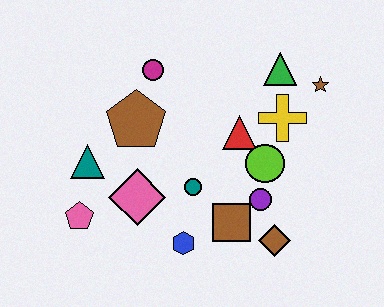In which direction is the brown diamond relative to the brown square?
The brown diamond is to the right of the brown square.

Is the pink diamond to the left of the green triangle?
Yes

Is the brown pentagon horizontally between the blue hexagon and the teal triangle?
Yes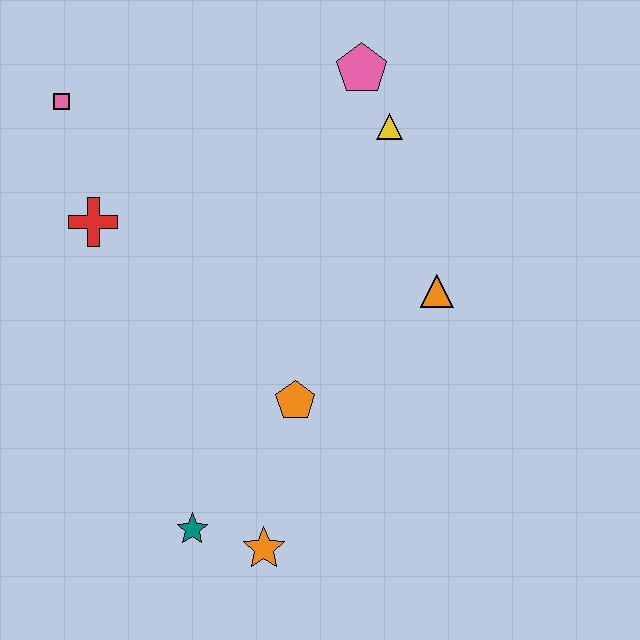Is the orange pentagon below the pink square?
Yes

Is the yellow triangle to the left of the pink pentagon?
No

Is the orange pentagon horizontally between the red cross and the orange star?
No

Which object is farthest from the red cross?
The orange star is farthest from the red cross.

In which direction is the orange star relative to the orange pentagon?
The orange star is below the orange pentagon.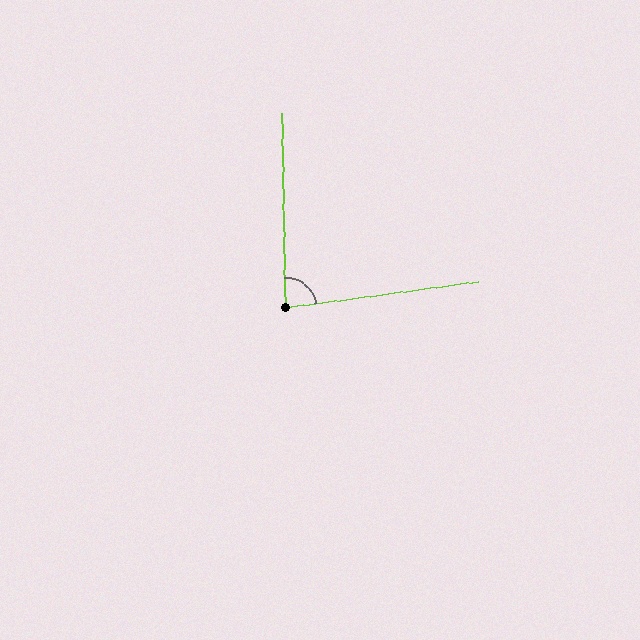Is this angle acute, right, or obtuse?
It is acute.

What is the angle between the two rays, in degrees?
Approximately 83 degrees.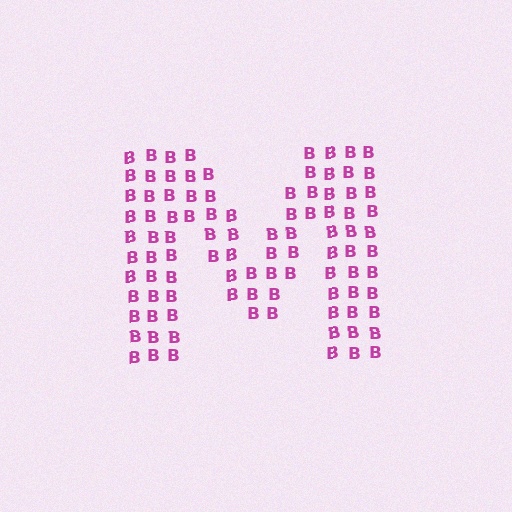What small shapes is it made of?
It is made of small letter B's.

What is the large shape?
The large shape is the letter M.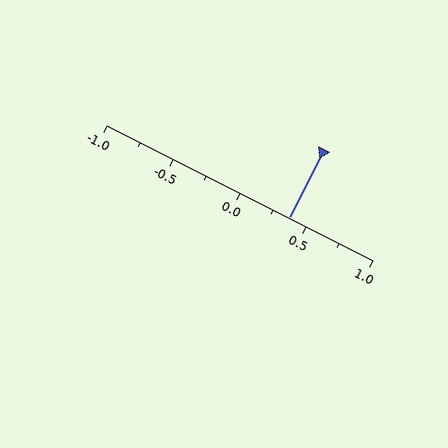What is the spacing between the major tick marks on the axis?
The major ticks are spaced 0.5 apart.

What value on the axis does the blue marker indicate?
The marker indicates approximately 0.38.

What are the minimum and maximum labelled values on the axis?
The axis runs from -1.0 to 1.0.